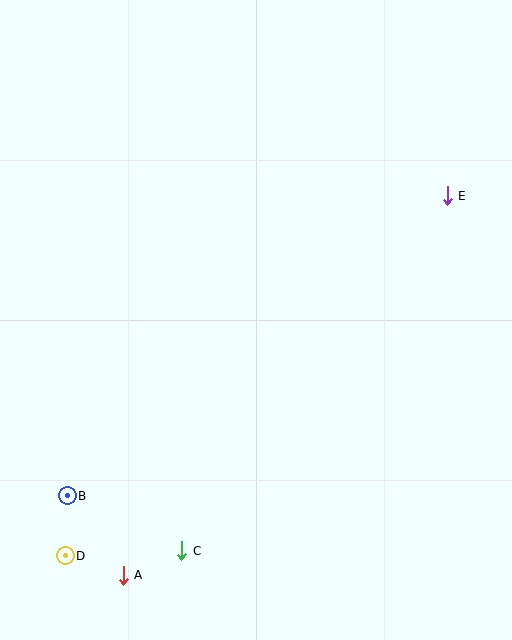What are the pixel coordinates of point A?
Point A is at (123, 575).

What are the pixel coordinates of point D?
Point D is at (65, 556).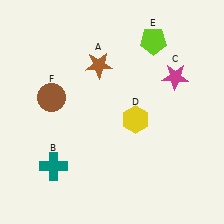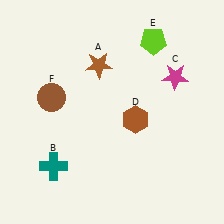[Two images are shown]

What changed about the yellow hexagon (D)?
In Image 1, D is yellow. In Image 2, it changed to brown.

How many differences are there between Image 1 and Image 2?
There is 1 difference between the two images.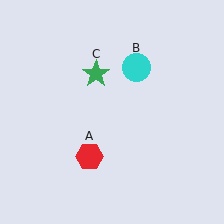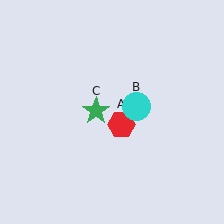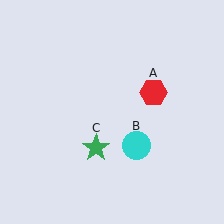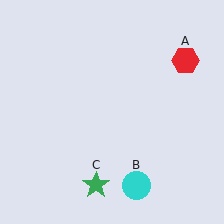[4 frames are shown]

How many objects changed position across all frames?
3 objects changed position: red hexagon (object A), cyan circle (object B), green star (object C).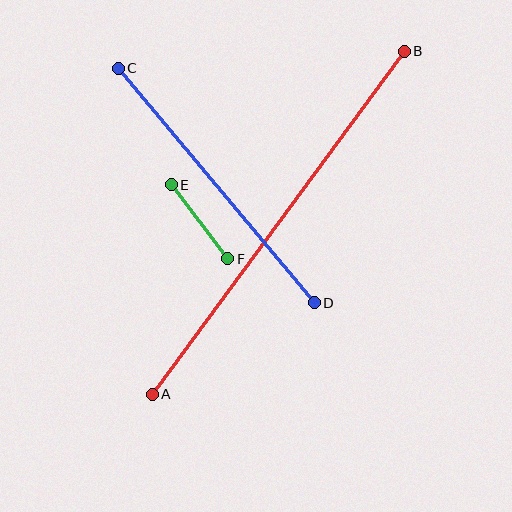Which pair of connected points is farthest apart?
Points A and B are farthest apart.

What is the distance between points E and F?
The distance is approximately 93 pixels.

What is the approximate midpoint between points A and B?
The midpoint is at approximately (278, 223) pixels.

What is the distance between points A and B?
The distance is approximately 426 pixels.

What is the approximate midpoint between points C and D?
The midpoint is at approximately (216, 186) pixels.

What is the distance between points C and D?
The distance is approximately 306 pixels.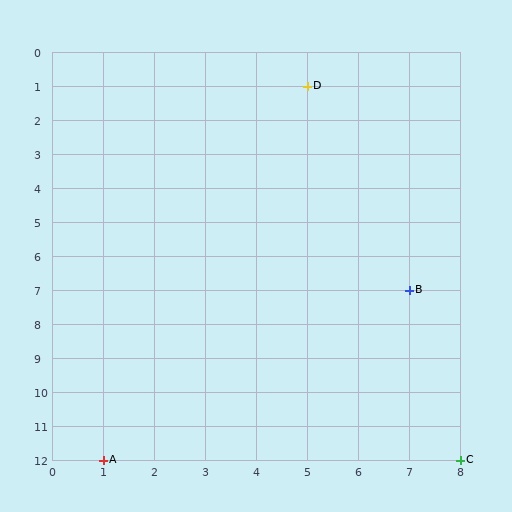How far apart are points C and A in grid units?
Points C and A are 7 columns apart.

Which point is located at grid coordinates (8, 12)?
Point C is at (8, 12).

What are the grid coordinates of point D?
Point D is at grid coordinates (5, 1).